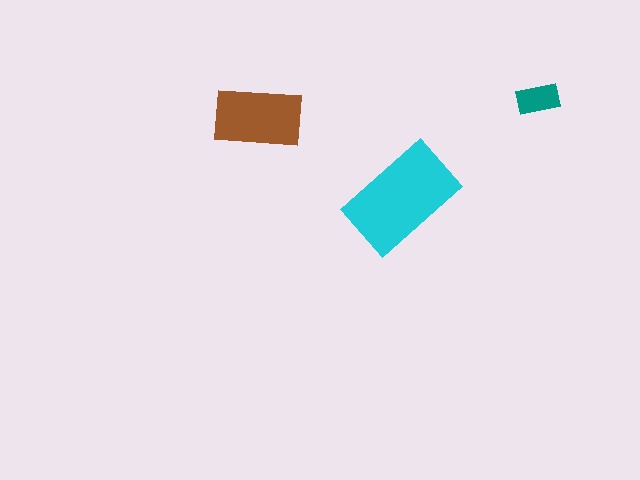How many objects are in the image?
There are 3 objects in the image.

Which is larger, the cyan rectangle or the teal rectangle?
The cyan one.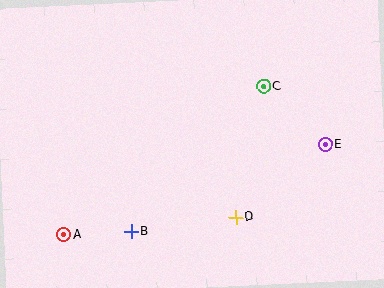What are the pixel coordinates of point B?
Point B is at (131, 232).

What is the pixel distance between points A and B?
The distance between A and B is 68 pixels.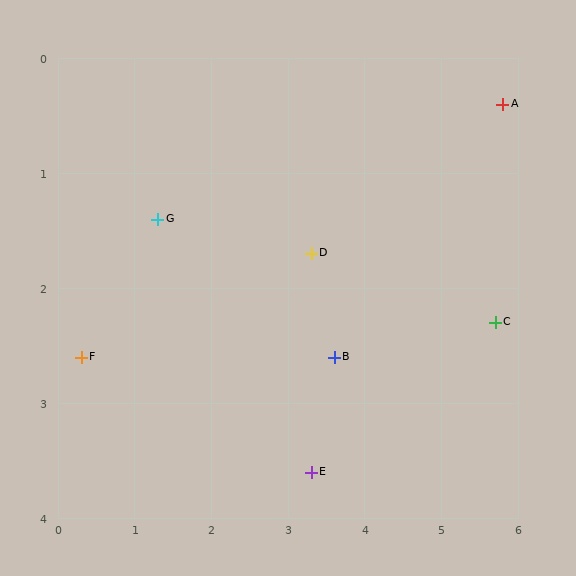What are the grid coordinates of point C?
Point C is at approximately (5.7, 2.3).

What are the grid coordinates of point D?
Point D is at approximately (3.3, 1.7).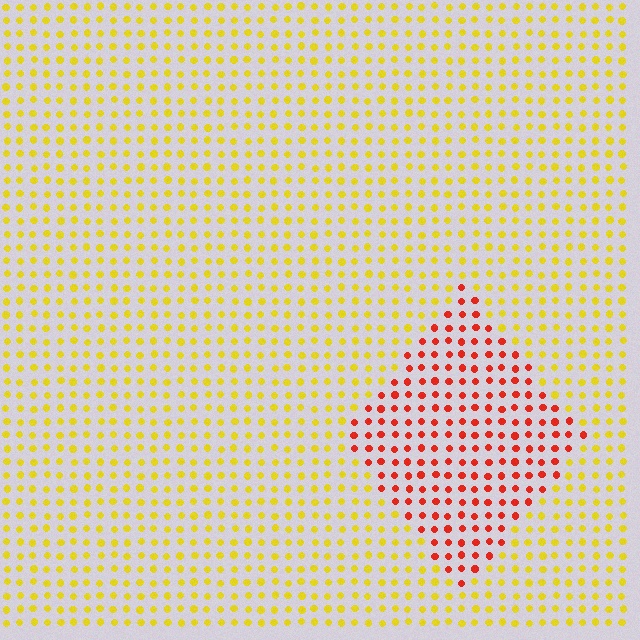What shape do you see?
I see a diamond.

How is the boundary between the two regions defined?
The boundary is defined purely by a slight shift in hue (about 53 degrees). Spacing, size, and orientation are identical on both sides.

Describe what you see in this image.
The image is filled with small yellow elements in a uniform arrangement. A diamond-shaped region is visible where the elements are tinted to a slightly different hue, forming a subtle color boundary.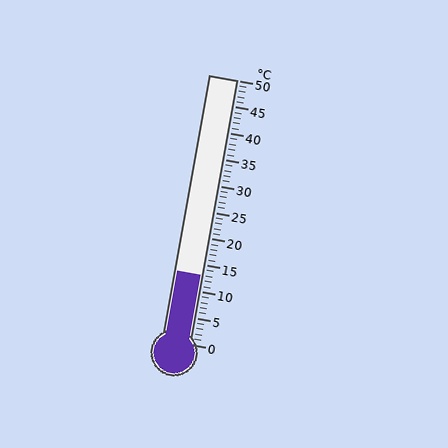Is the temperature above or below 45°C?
The temperature is below 45°C.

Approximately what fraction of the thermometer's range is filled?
The thermometer is filled to approximately 25% of its range.